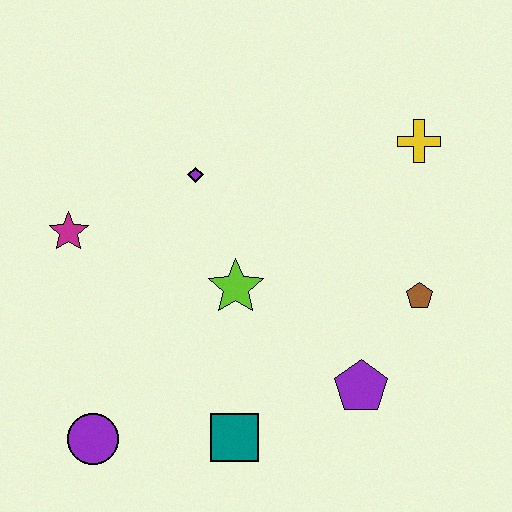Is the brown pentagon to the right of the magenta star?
Yes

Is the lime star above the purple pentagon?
Yes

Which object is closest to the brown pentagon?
The purple pentagon is closest to the brown pentagon.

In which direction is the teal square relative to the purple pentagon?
The teal square is to the left of the purple pentagon.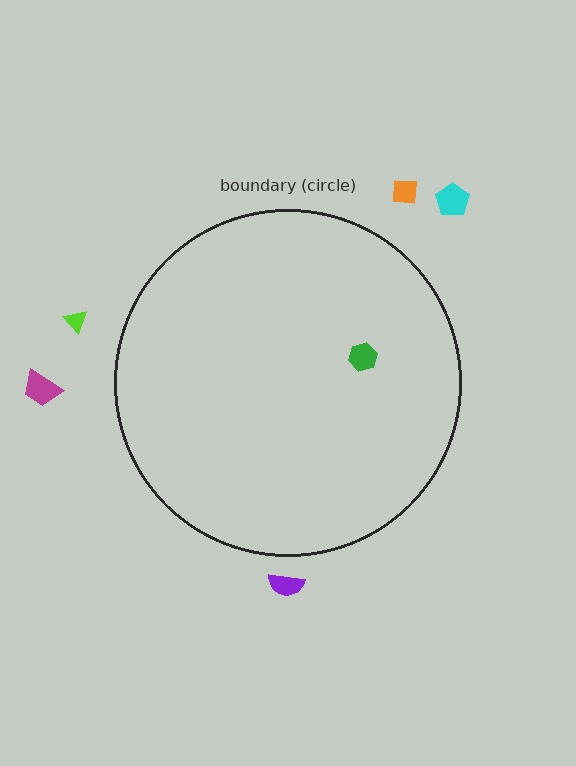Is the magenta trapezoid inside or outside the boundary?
Outside.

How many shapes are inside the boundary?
1 inside, 5 outside.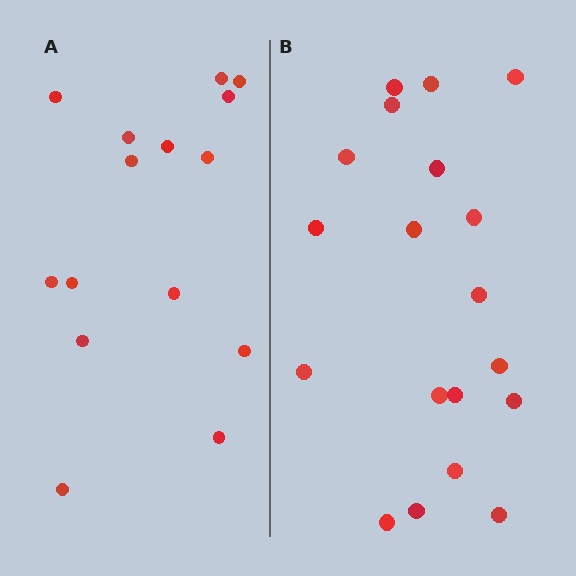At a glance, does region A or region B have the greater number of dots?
Region B (the right region) has more dots.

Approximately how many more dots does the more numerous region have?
Region B has about 4 more dots than region A.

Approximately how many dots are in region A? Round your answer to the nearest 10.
About 20 dots. (The exact count is 15, which rounds to 20.)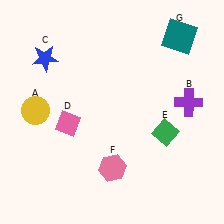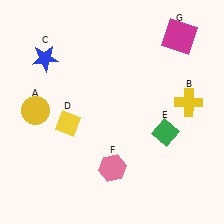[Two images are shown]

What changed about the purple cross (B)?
In Image 1, B is purple. In Image 2, it changed to yellow.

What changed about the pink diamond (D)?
In Image 1, D is pink. In Image 2, it changed to yellow.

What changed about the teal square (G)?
In Image 1, G is teal. In Image 2, it changed to magenta.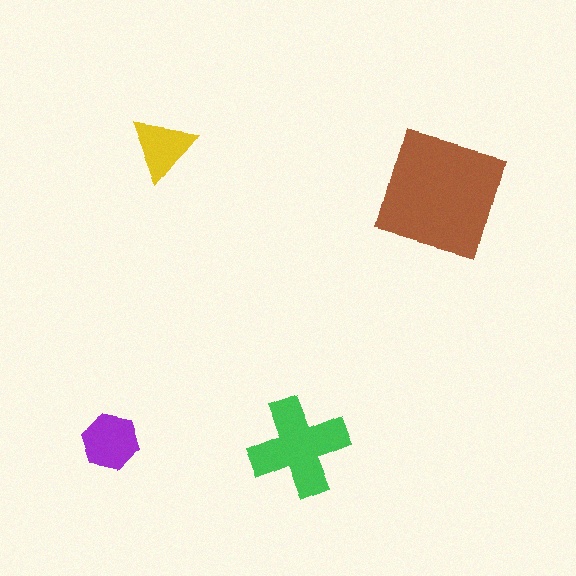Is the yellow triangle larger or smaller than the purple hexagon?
Smaller.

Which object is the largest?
The brown square.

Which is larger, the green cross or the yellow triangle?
The green cross.